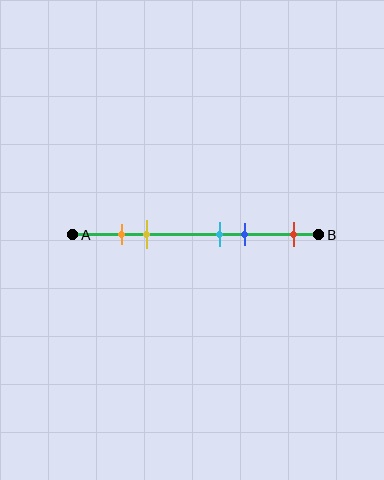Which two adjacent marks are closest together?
The orange and yellow marks are the closest adjacent pair.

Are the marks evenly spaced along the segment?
No, the marks are not evenly spaced.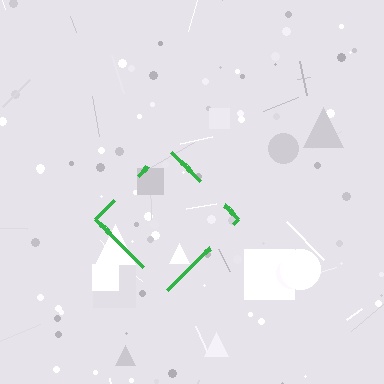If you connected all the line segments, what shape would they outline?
They would outline a diamond.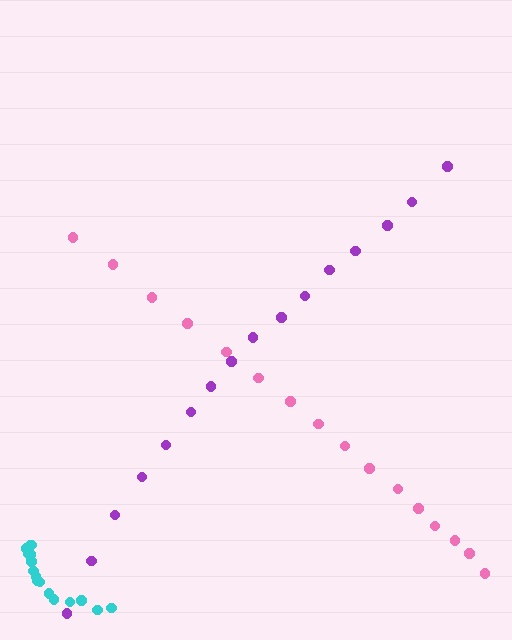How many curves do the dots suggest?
There are 3 distinct paths.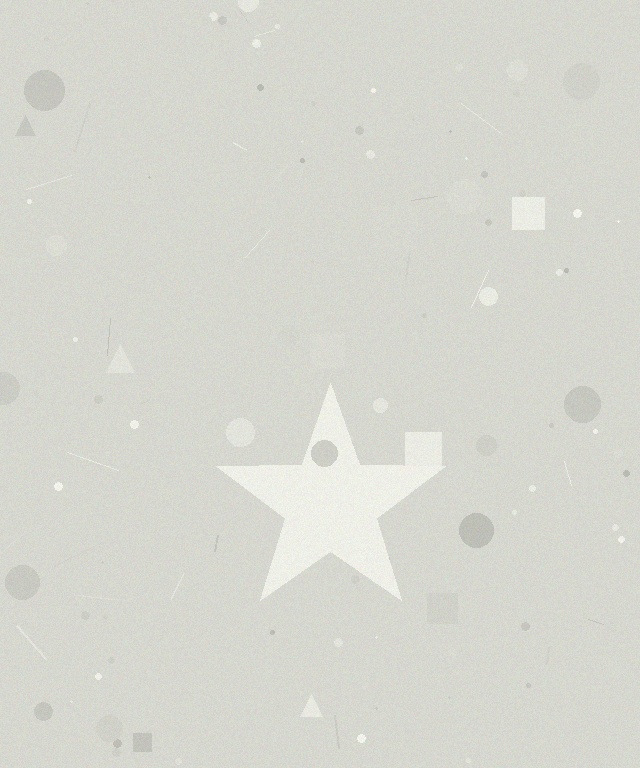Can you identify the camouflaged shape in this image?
The camouflaged shape is a star.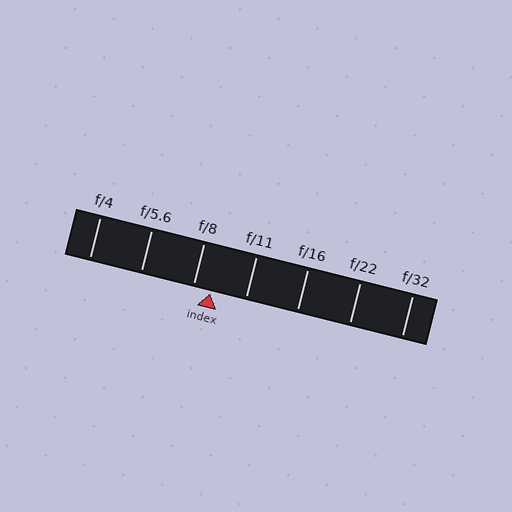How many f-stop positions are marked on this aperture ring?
There are 7 f-stop positions marked.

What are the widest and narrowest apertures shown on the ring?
The widest aperture shown is f/4 and the narrowest is f/32.